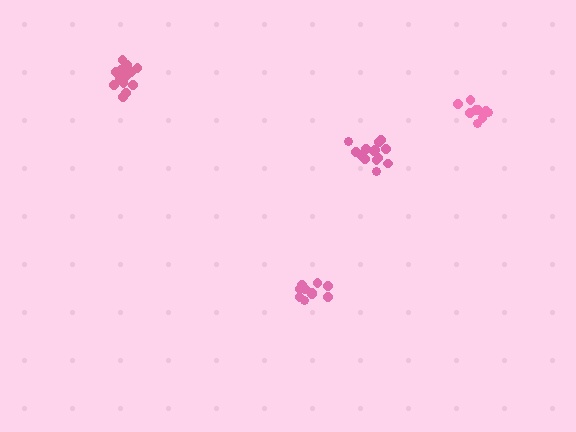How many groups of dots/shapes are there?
There are 4 groups.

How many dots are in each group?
Group 1: 10 dots, Group 2: 14 dots, Group 3: 14 dots, Group 4: 10 dots (48 total).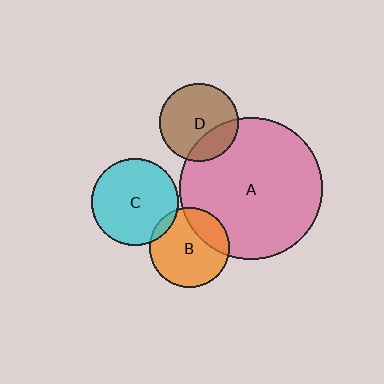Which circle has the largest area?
Circle A (pink).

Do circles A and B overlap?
Yes.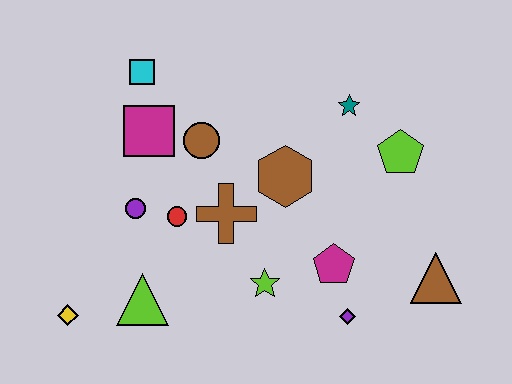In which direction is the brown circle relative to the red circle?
The brown circle is above the red circle.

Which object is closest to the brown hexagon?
The brown cross is closest to the brown hexagon.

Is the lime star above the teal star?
No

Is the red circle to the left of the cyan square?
No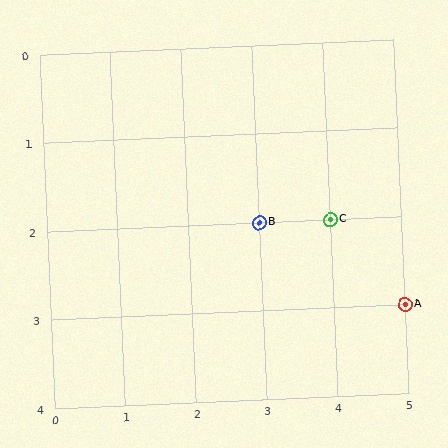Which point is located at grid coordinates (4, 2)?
Point C is at (4, 2).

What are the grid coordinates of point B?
Point B is at grid coordinates (3, 2).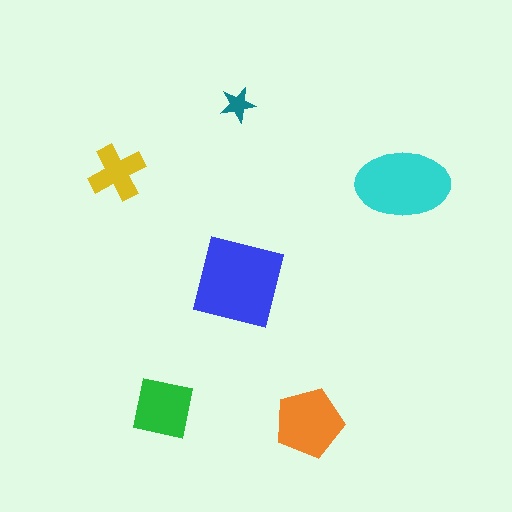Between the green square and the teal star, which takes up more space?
The green square.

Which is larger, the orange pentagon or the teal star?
The orange pentagon.